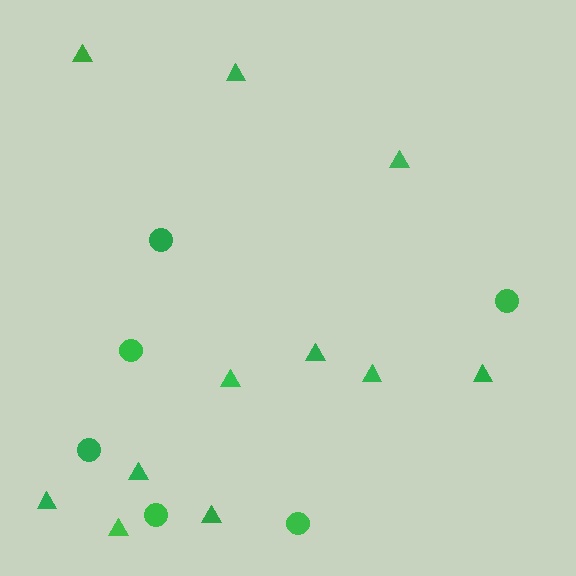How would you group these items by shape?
There are 2 groups: one group of triangles (11) and one group of circles (6).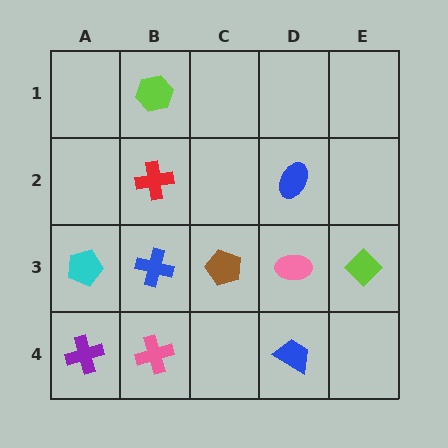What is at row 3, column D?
A pink ellipse.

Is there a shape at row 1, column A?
No, that cell is empty.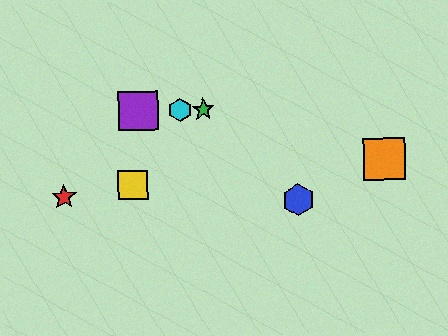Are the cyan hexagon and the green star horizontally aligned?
Yes, both are at y≈110.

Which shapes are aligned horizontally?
The green star, the purple square, the cyan hexagon are aligned horizontally.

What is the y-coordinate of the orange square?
The orange square is at y≈159.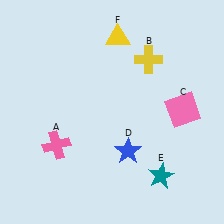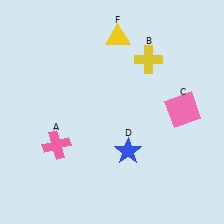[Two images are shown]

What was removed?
The teal star (E) was removed in Image 2.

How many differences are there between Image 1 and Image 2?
There is 1 difference between the two images.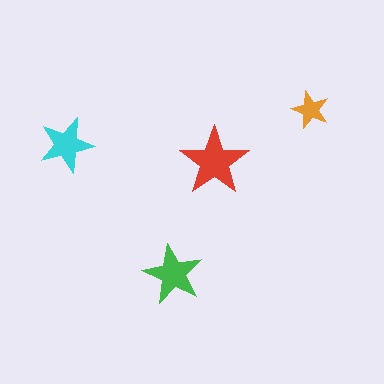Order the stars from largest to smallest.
the red one, the green one, the cyan one, the orange one.